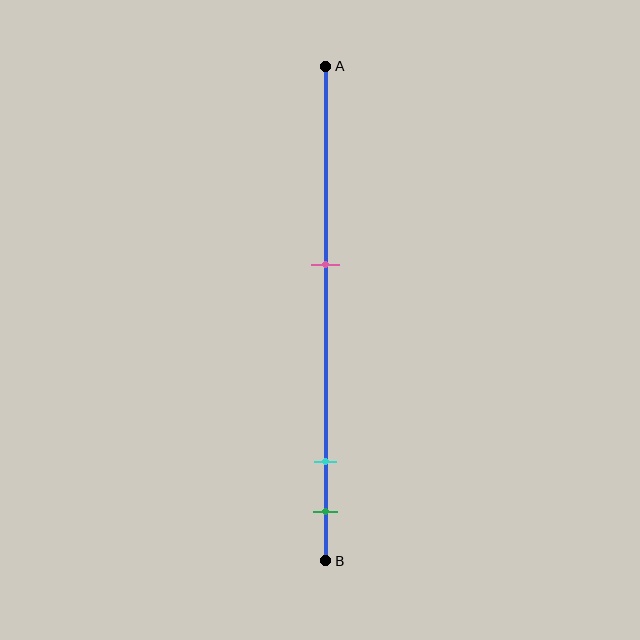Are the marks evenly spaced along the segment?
No, the marks are not evenly spaced.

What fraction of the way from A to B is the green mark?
The green mark is approximately 90% (0.9) of the way from A to B.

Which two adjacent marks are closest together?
The cyan and green marks are the closest adjacent pair.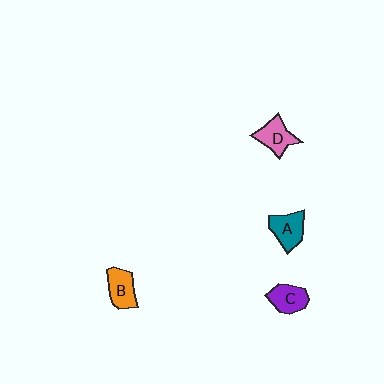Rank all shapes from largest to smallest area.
From largest to smallest: A (teal), D (pink), B (orange), C (purple).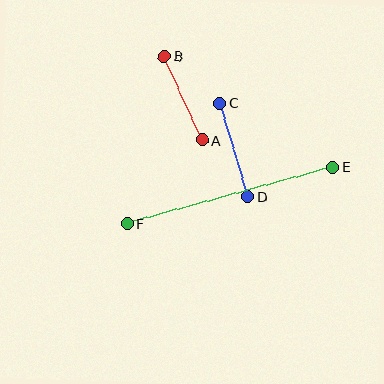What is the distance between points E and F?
The distance is approximately 213 pixels.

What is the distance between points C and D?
The distance is approximately 97 pixels.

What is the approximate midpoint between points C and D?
The midpoint is at approximately (234, 150) pixels.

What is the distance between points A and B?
The distance is approximately 92 pixels.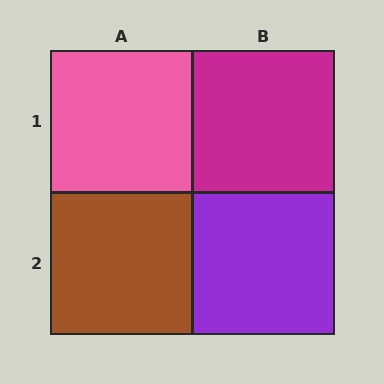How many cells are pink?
1 cell is pink.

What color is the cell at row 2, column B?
Purple.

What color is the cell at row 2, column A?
Brown.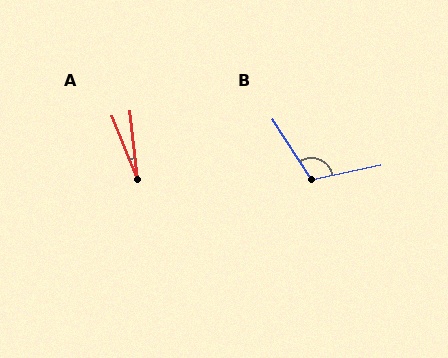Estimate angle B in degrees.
Approximately 112 degrees.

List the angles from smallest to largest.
A (15°), B (112°).